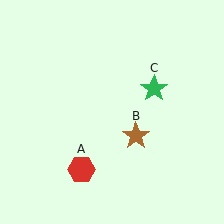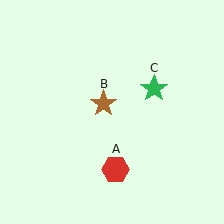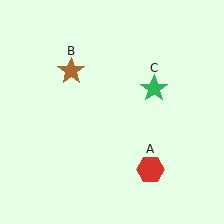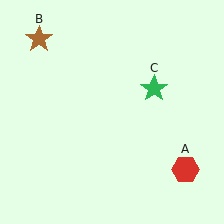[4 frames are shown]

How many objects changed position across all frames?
2 objects changed position: red hexagon (object A), brown star (object B).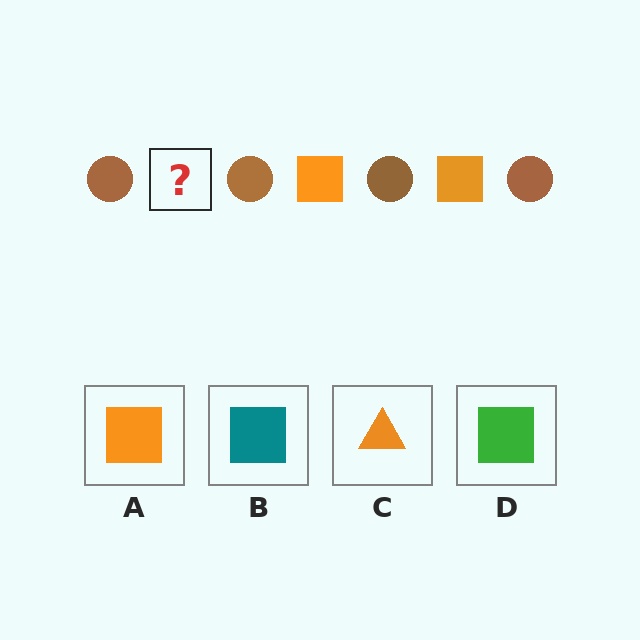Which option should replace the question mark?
Option A.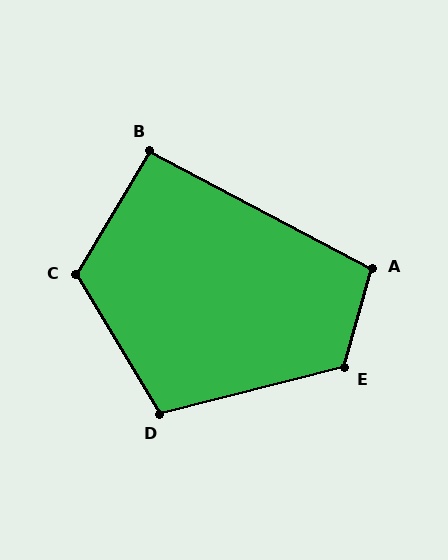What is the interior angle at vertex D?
Approximately 107 degrees (obtuse).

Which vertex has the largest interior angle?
E, at approximately 120 degrees.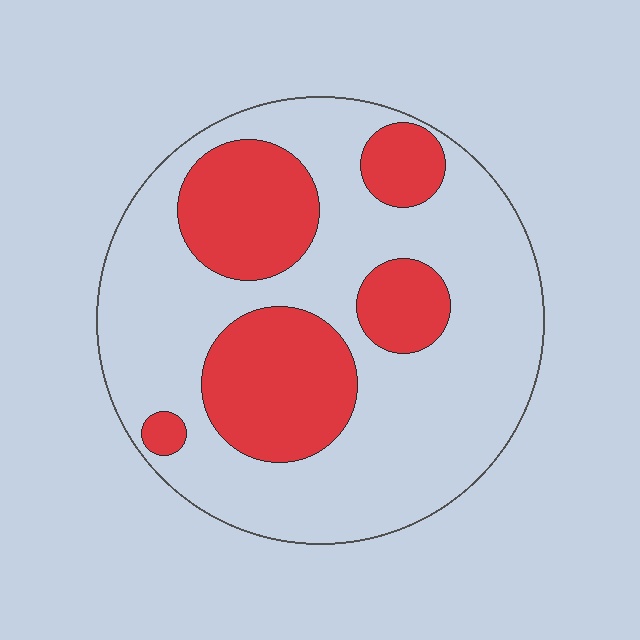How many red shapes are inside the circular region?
5.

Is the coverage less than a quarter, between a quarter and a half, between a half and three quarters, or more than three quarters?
Between a quarter and a half.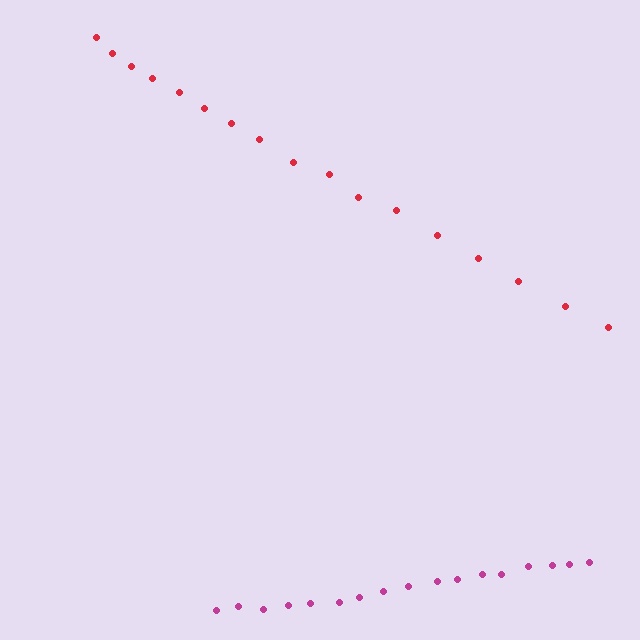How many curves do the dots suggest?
There are 2 distinct paths.